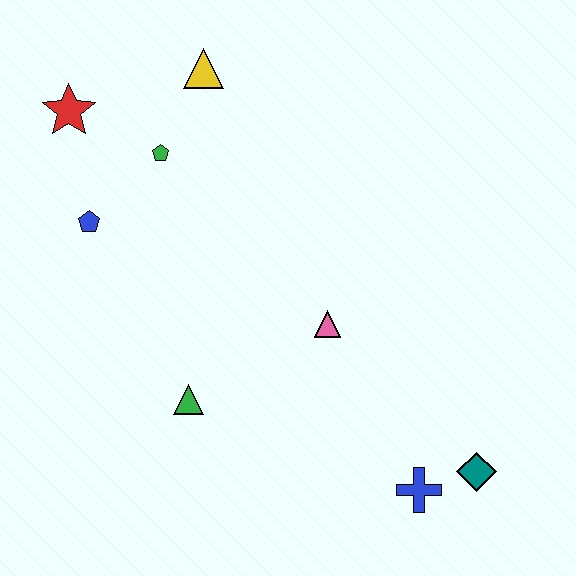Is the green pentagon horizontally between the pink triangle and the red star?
Yes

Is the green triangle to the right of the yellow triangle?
No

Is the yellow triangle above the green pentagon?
Yes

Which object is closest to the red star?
The green pentagon is closest to the red star.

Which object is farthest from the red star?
The teal diamond is farthest from the red star.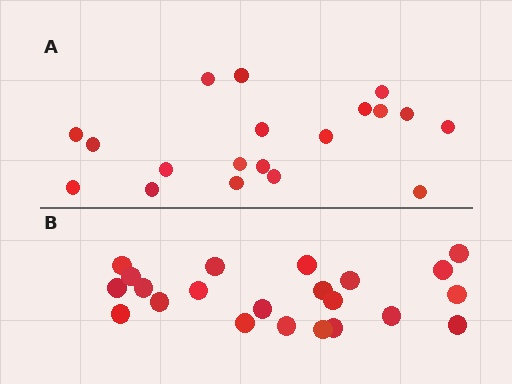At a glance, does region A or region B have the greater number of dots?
Region B (the bottom region) has more dots.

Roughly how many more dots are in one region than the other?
Region B has just a few more — roughly 2 or 3 more dots than region A.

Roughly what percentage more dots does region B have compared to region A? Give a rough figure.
About 15% more.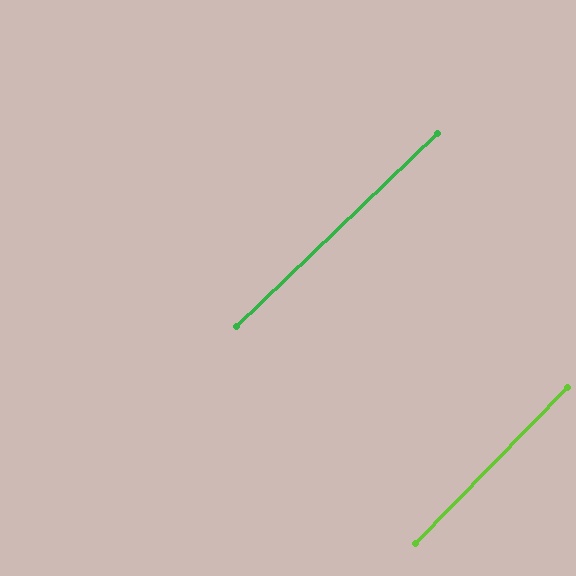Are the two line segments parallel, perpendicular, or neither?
Parallel — their directions differ by only 1.9°.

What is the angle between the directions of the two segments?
Approximately 2 degrees.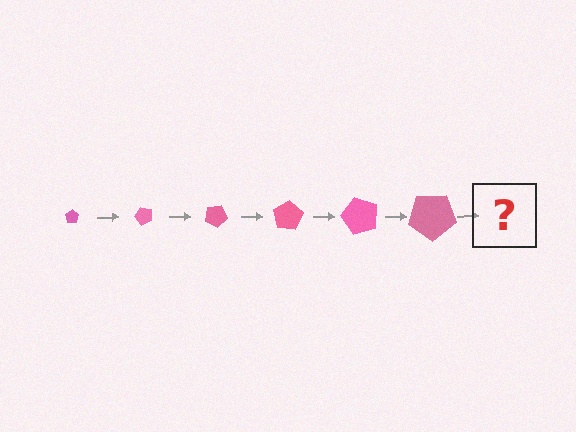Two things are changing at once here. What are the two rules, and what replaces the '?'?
The two rules are that the pentagon grows larger each step and it rotates 50 degrees each step. The '?' should be a pentagon, larger than the previous one and rotated 300 degrees from the start.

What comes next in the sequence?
The next element should be a pentagon, larger than the previous one and rotated 300 degrees from the start.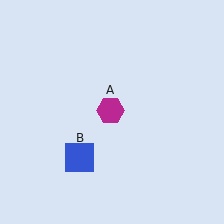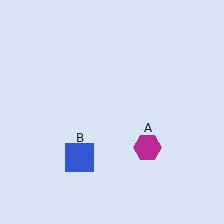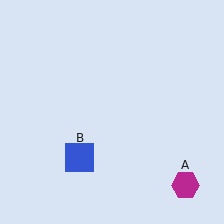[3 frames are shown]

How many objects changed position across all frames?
1 object changed position: magenta hexagon (object A).